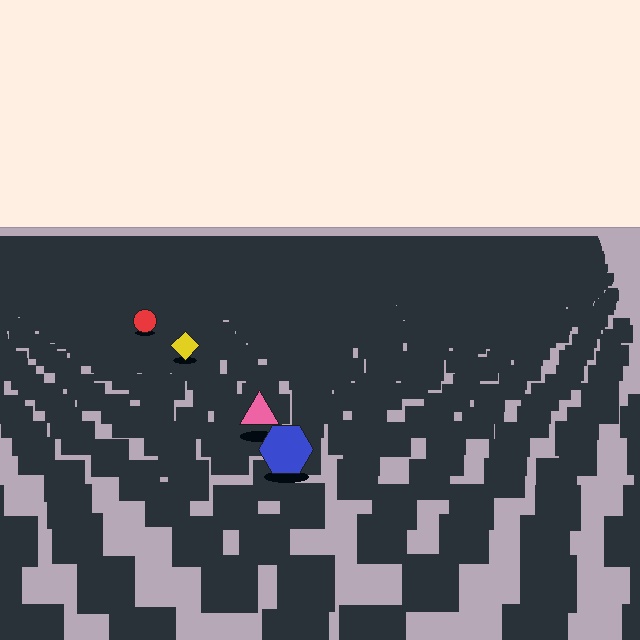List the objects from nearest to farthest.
From nearest to farthest: the blue hexagon, the pink triangle, the yellow diamond, the red circle.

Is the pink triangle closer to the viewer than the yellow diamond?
Yes. The pink triangle is closer — you can tell from the texture gradient: the ground texture is coarser near it.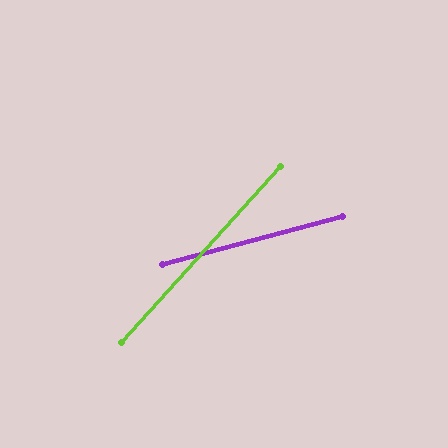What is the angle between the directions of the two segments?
Approximately 33 degrees.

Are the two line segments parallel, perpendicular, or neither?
Neither parallel nor perpendicular — they differ by about 33°.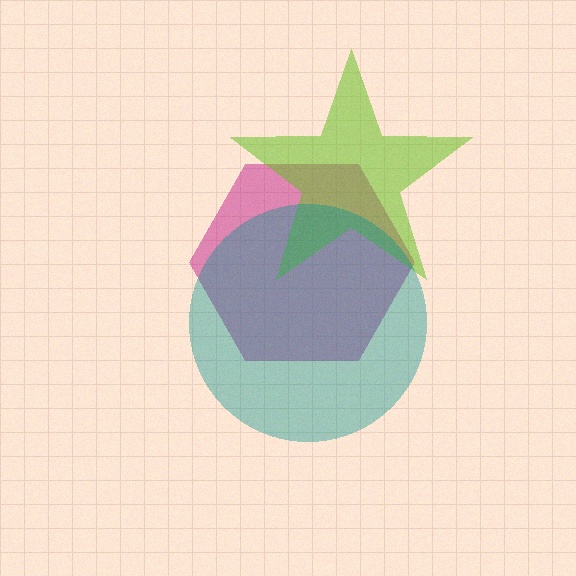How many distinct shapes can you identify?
There are 3 distinct shapes: a magenta hexagon, a lime star, a teal circle.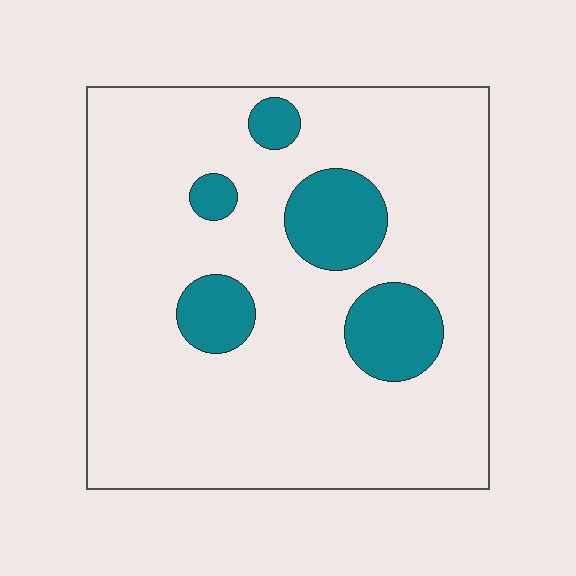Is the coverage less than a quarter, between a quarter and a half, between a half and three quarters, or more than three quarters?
Less than a quarter.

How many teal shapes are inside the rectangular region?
5.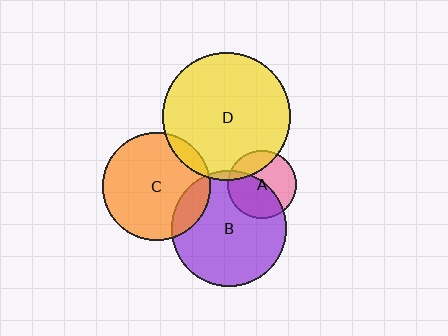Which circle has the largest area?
Circle D (yellow).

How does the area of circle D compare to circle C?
Approximately 1.4 times.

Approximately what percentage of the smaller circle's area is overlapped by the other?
Approximately 50%.